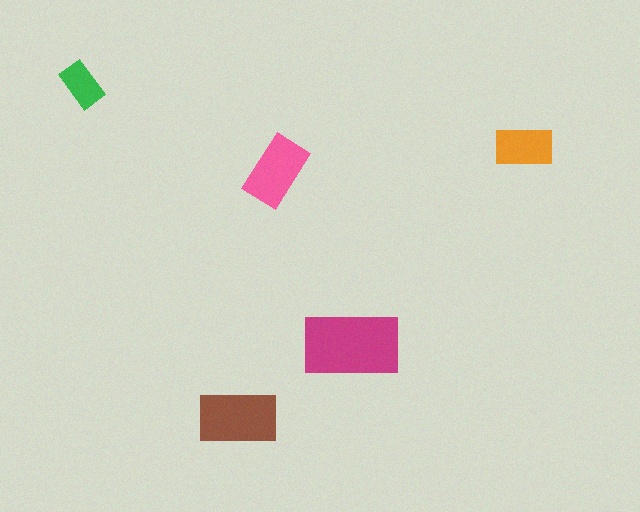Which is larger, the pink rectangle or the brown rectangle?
The brown one.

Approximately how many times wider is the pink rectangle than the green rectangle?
About 1.5 times wider.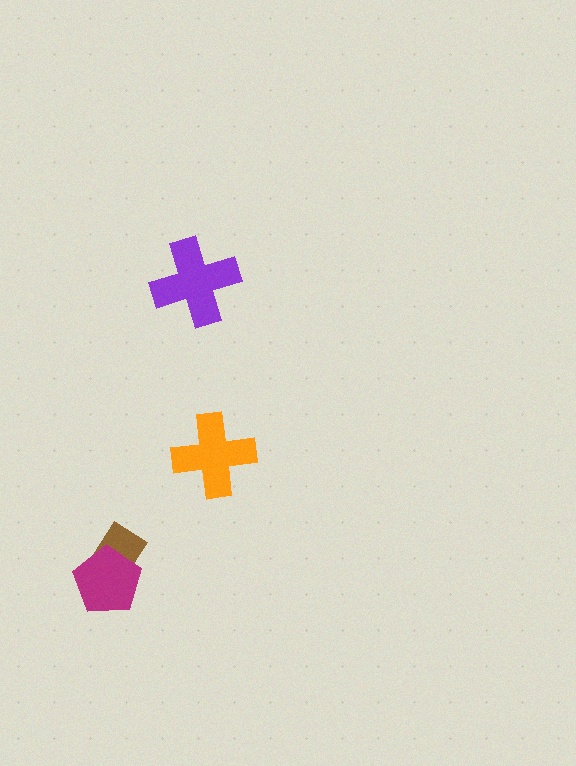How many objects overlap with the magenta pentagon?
1 object overlaps with the magenta pentagon.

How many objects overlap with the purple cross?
0 objects overlap with the purple cross.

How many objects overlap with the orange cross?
0 objects overlap with the orange cross.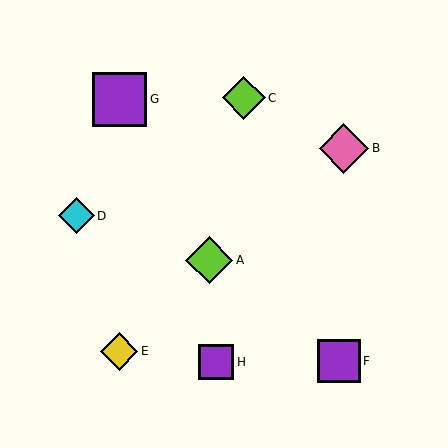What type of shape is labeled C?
Shape C is a lime diamond.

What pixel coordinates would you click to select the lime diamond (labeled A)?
Click at (209, 260) to select the lime diamond A.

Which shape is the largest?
The purple square (labeled G) is the largest.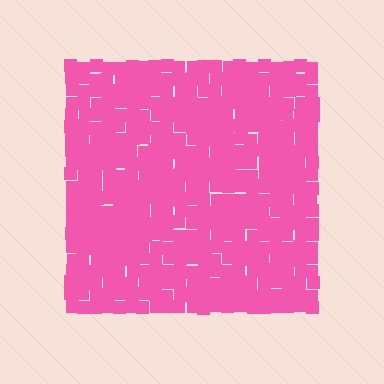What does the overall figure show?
The overall figure shows a square.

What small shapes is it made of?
It is made of small squares.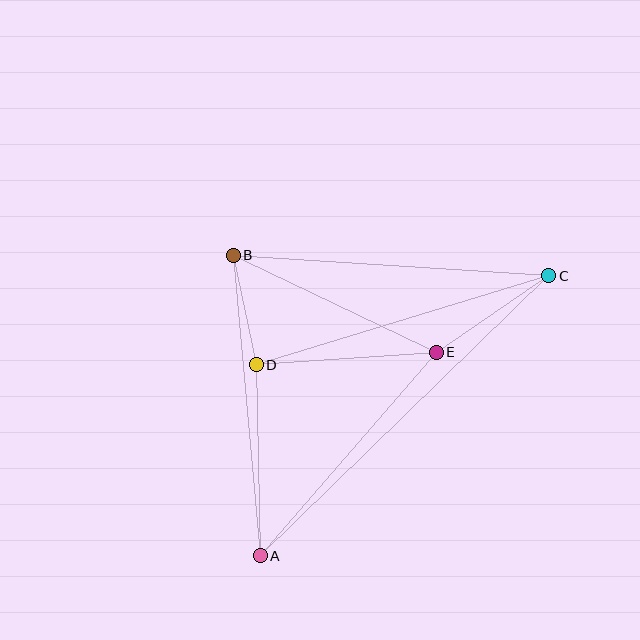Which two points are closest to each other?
Points B and D are closest to each other.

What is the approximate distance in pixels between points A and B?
The distance between A and B is approximately 302 pixels.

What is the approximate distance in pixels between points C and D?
The distance between C and D is approximately 306 pixels.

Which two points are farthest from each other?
Points A and C are farthest from each other.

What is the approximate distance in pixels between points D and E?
The distance between D and E is approximately 180 pixels.